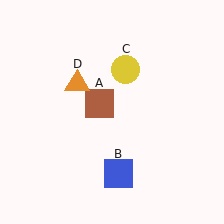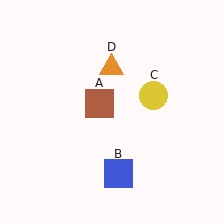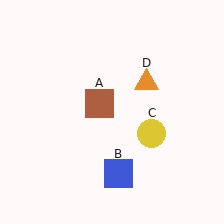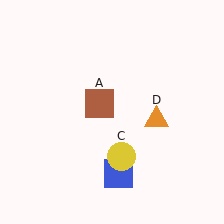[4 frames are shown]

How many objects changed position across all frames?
2 objects changed position: yellow circle (object C), orange triangle (object D).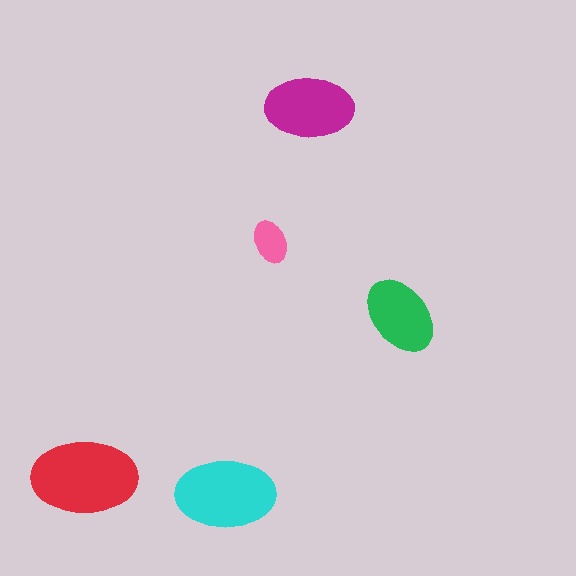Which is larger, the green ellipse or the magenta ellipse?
The magenta one.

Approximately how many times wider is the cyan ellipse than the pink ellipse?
About 2.5 times wider.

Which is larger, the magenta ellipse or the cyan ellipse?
The cyan one.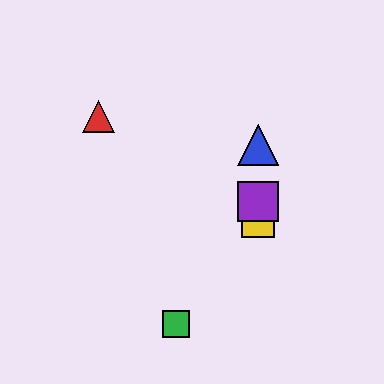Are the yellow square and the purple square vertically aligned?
Yes, both are at x≈258.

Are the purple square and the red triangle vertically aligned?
No, the purple square is at x≈258 and the red triangle is at x≈99.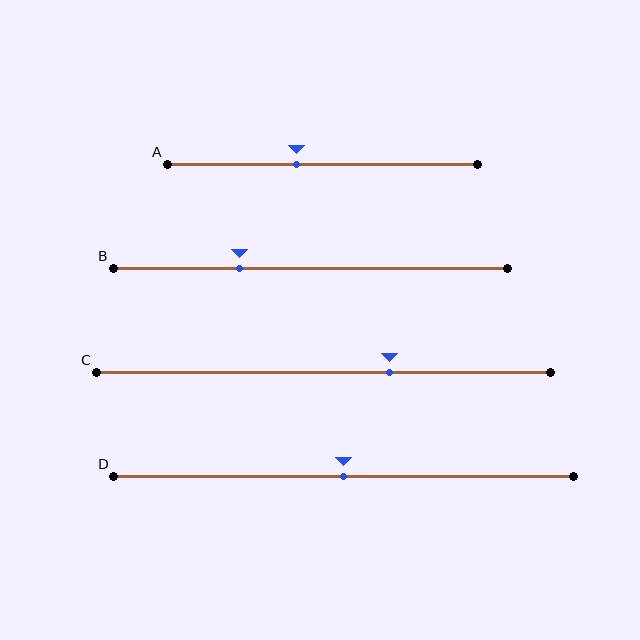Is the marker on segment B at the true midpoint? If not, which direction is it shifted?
No, the marker on segment B is shifted to the left by about 18% of the segment length.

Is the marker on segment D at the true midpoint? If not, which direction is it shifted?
Yes, the marker on segment D is at the true midpoint.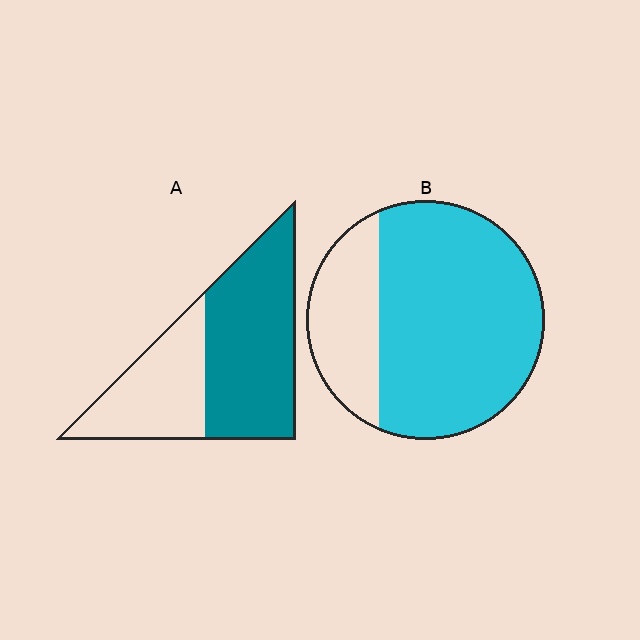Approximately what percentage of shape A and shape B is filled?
A is approximately 60% and B is approximately 75%.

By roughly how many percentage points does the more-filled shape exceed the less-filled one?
By roughly 15 percentage points (B over A).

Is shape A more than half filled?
Yes.